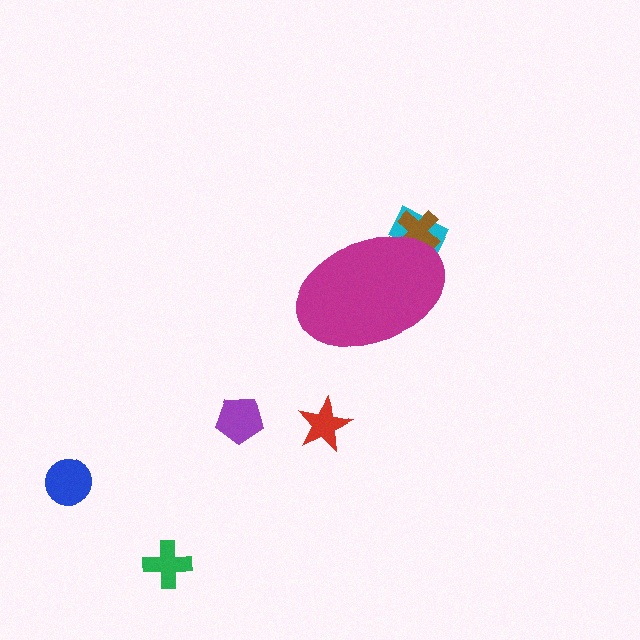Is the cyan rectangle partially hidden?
Yes, the cyan rectangle is partially hidden behind the magenta ellipse.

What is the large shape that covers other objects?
A magenta ellipse.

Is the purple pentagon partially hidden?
No, the purple pentagon is fully visible.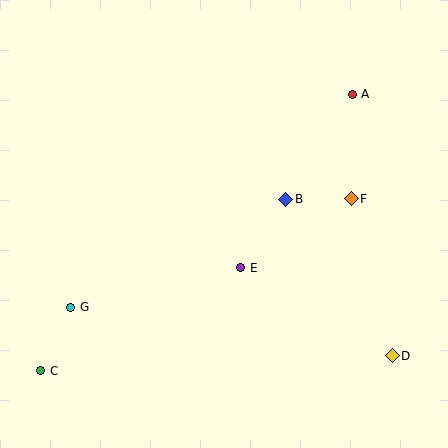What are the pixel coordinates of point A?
Point A is at (352, 94).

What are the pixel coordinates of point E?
Point E is at (241, 268).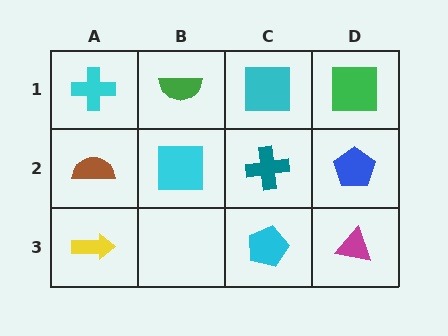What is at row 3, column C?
A cyan pentagon.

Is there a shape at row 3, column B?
No, that cell is empty.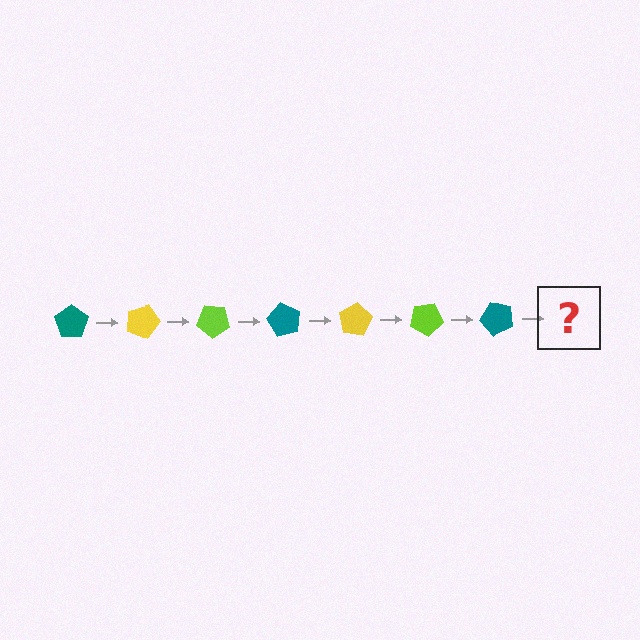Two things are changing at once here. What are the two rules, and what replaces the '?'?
The two rules are that it rotates 20 degrees each step and the color cycles through teal, yellow, and lime. The '?' should be a yellow pentagon, rotated 140 degrees from the start.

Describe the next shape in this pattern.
It should be a yellow pentagon, rotated 140 degrees from the start.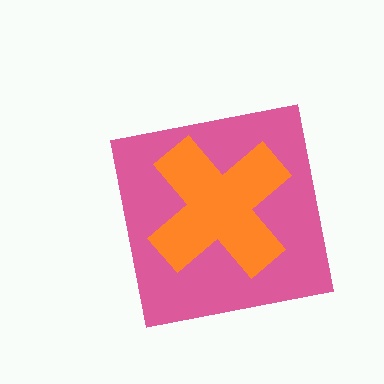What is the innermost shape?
The orange cross.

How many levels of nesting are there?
2.